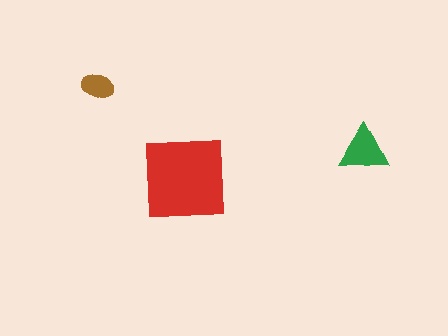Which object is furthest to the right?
The green triangle is rightmost.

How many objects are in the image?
There are 3 objects in the image.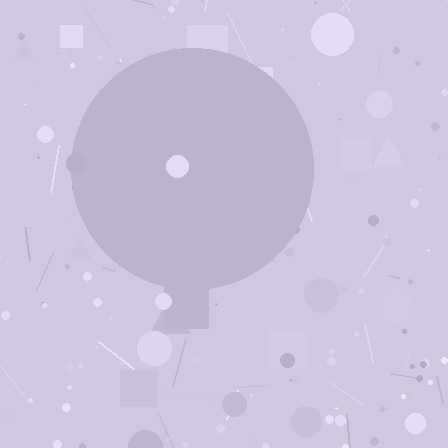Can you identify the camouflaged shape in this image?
The camouflaged shape is a circle.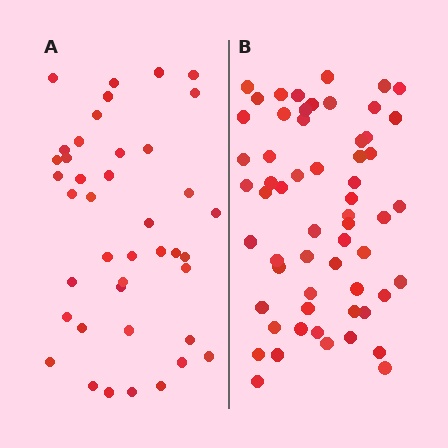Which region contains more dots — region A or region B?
Region B (the right region) has more dots.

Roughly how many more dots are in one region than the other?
Region B has approximately 20 more dots than region A.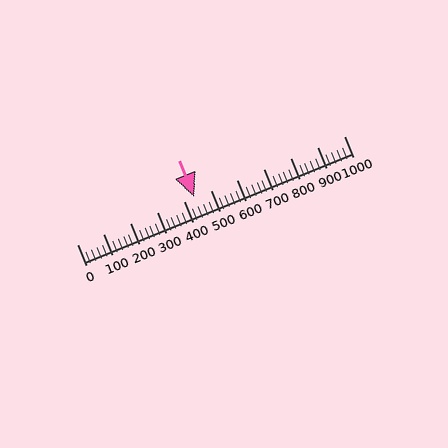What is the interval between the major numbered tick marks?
The major tick marks are spaced 100 units apart.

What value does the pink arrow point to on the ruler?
The pink arrow points to approximately 440.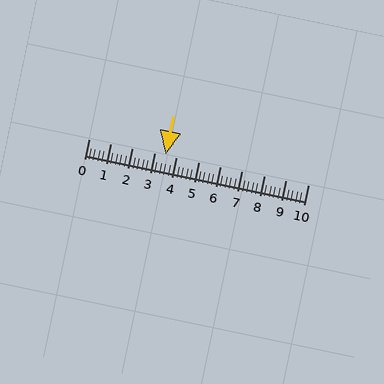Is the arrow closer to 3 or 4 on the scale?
The arrow is closer to 4.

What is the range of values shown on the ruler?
The ruler shows values from 0 to 10.